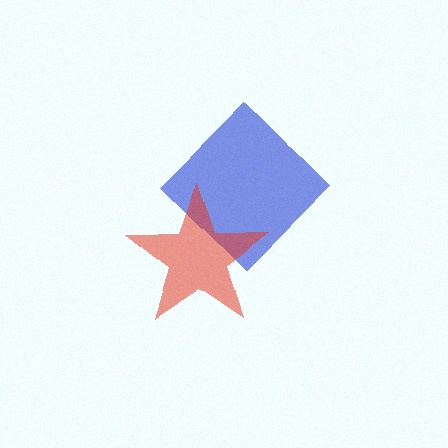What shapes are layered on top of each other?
The layered shapes are: a blue diamond, a red star.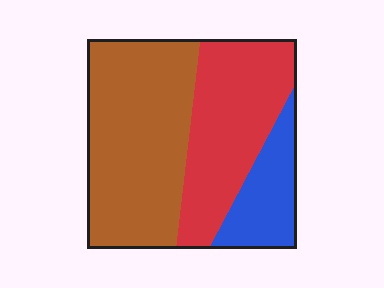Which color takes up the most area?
Brown, at roughly 50%.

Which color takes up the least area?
Blue, at roughly 15%.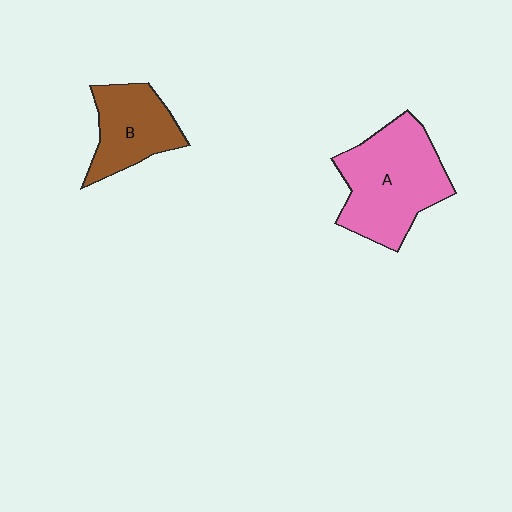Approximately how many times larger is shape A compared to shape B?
Approximately 1.6 times.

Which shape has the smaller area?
Shape B (brown).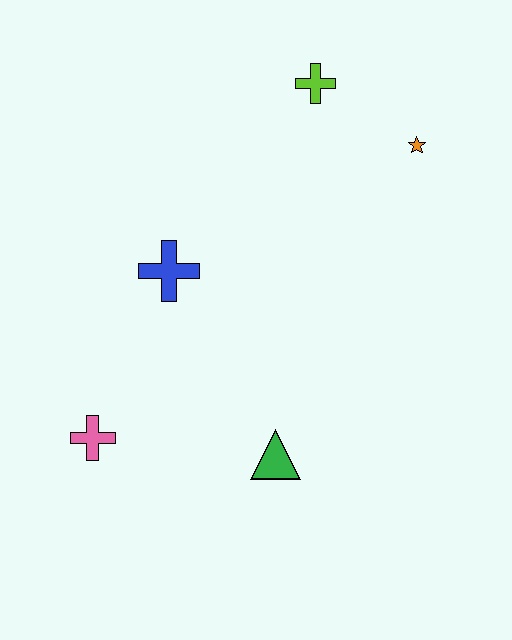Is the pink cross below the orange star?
Yes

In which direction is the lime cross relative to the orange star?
The lime cross is to the left of the orange star.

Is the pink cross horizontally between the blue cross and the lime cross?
No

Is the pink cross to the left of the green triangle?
Yes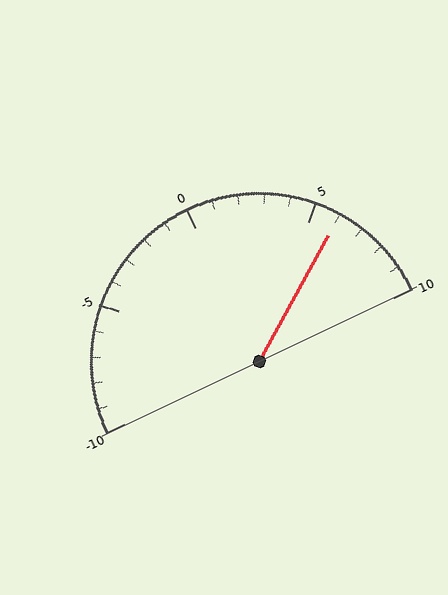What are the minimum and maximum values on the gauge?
The gauge ranges from -10 to 10.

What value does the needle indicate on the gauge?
The needle indicates approximately 6.